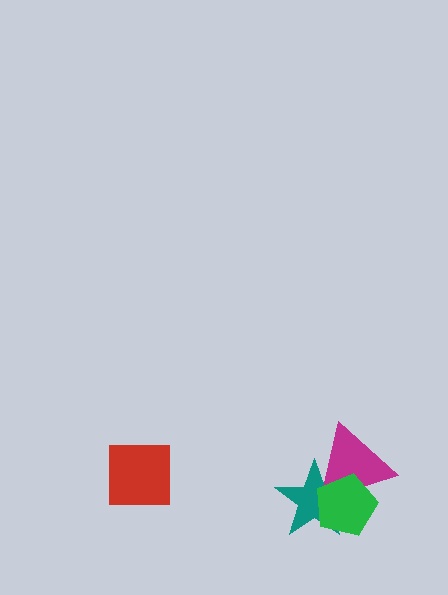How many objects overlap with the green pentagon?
2 objects overlap with the green pentagon.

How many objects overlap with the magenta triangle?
2 objects overlap with the magenta triangle.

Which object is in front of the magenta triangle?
The green pentagon is in front of the magenta triangle.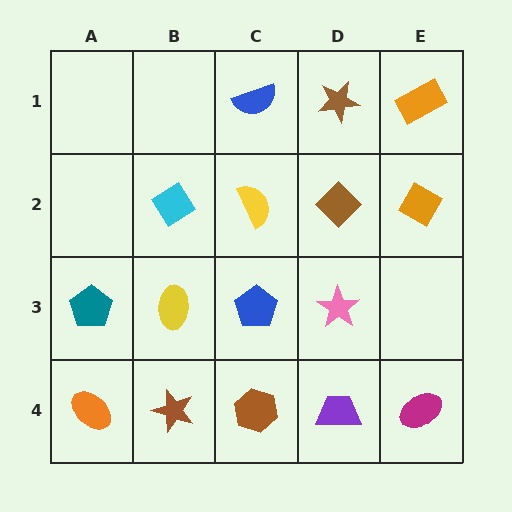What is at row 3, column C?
A blue pentagon.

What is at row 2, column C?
A yellow semicircle.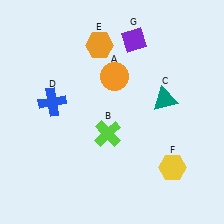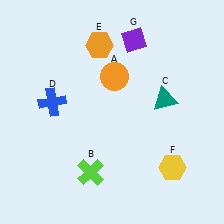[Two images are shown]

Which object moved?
The lime cross (B) moved down.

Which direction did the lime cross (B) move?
The lime cross (B) moved down.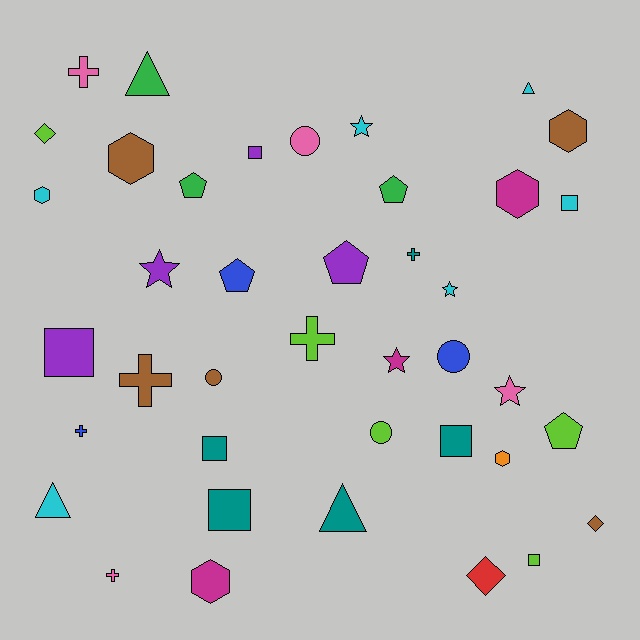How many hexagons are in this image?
There are 6 hexagons.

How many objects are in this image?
There are 40 objects.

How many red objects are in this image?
There is 1 red object.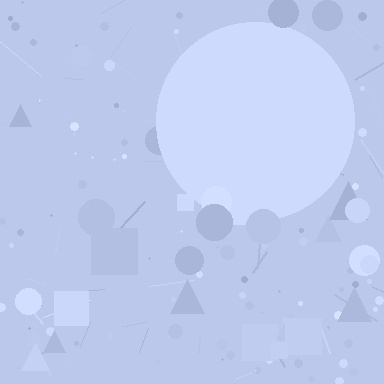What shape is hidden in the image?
A circle is hidden in the image.